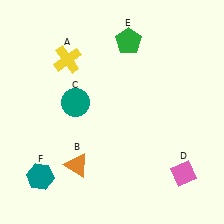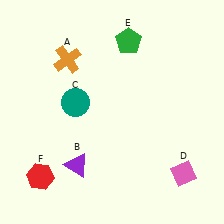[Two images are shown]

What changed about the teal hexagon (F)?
In Image 1, F is teal. In Image 2, it changed to red.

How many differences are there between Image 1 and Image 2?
There are 3 differences between the two images.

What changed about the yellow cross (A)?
In Image 1, A is yellow. In Image 2, it changed to orange.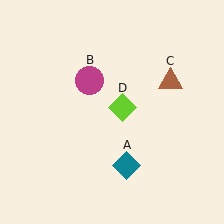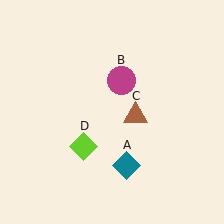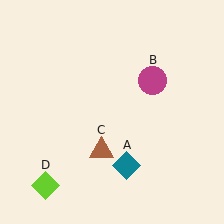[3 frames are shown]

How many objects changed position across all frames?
3 objects changed position: magenta circle (object B), brown triangle (object C), lime diamond (object D).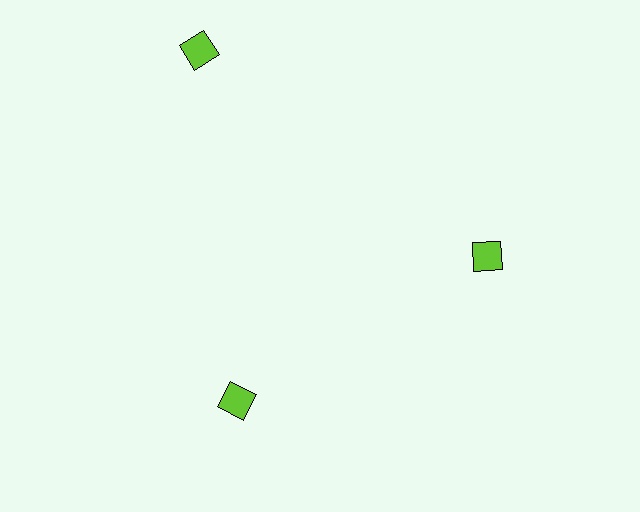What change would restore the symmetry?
The symmetry would be restored by moving it inward, back onto the ring so that all 3 diamonds sit at equal angles and equal distance from the center.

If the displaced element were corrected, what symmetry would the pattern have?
It would have 3-fold rotational symmetry — the pattern would map onto itself every 120 degrees.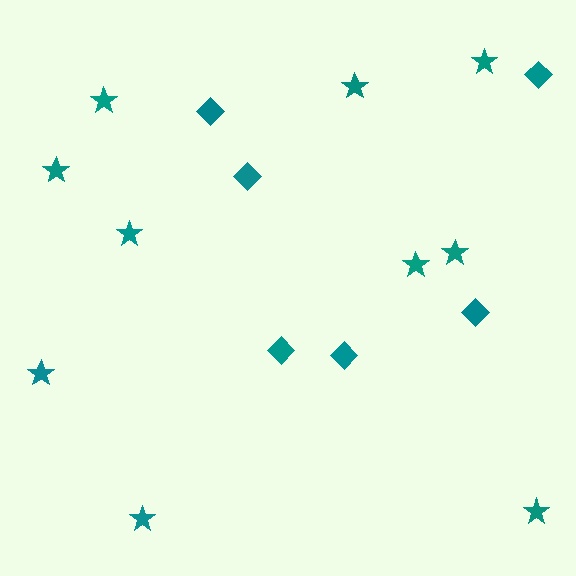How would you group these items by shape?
There are 2 groups: one group of stars (10) and one group of diamonds (6).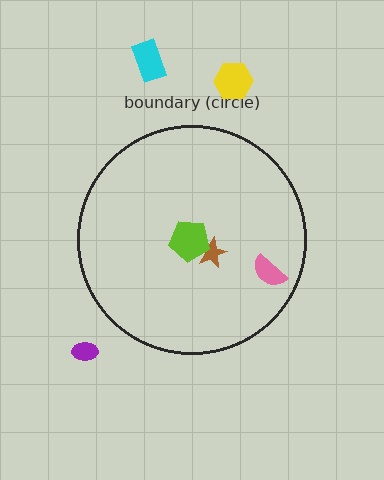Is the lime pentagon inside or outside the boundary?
Inside.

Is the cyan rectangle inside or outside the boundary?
Outside.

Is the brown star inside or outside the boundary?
Inside.